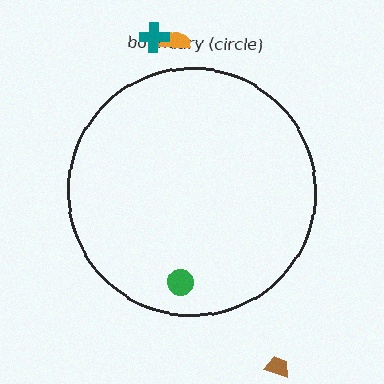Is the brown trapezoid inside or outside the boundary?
Outside.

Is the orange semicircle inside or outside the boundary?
Outside.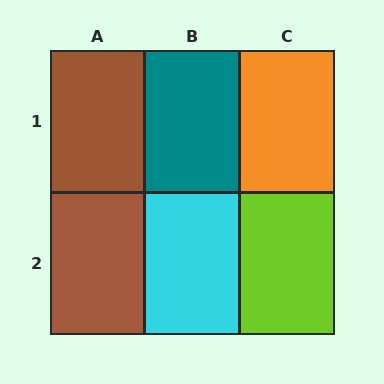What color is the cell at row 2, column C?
Lime.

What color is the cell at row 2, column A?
Brown.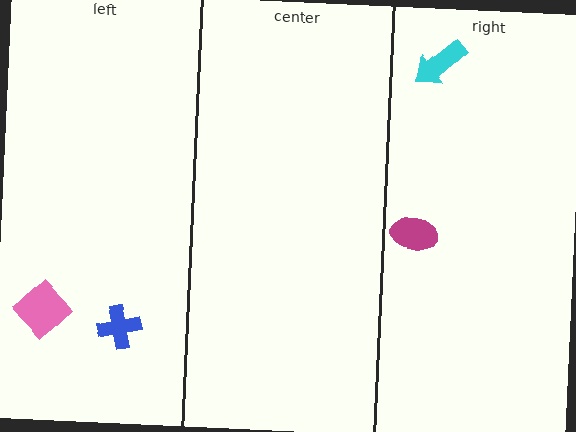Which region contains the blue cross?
The left region.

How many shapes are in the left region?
2.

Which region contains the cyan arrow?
The right region.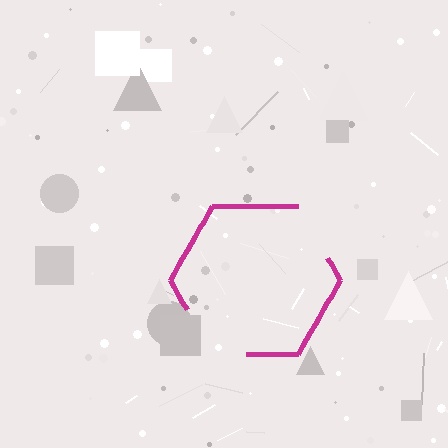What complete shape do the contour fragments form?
The contour fragments form a hexagon.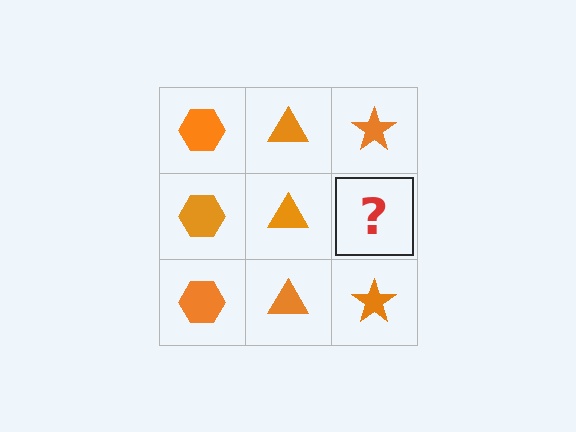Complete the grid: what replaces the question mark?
The question mark should be replaced with an orange star.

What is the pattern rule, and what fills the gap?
The rule is that each column has a consistent shape. The gap should be filled with an orange star.